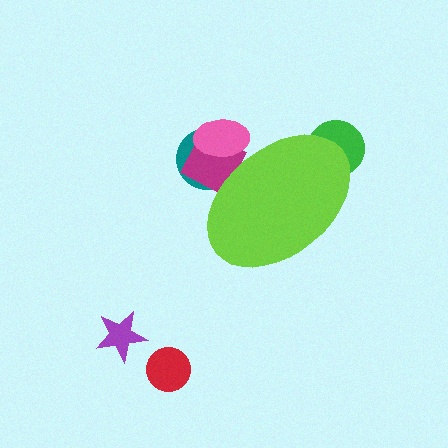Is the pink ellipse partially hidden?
Yes, the pink ellipse is partially hidden behind the lime ellipse.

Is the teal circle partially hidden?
Yes, the teal circle is partially hidden behind the lime ellipse.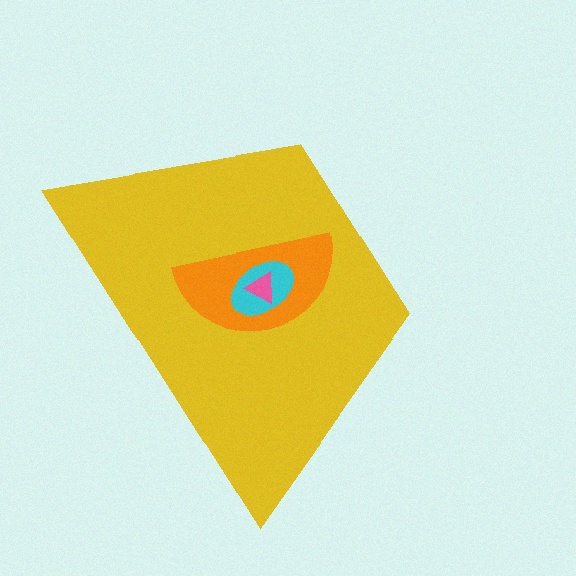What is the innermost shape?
The pink triangle.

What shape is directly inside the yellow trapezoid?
The orange semicircle.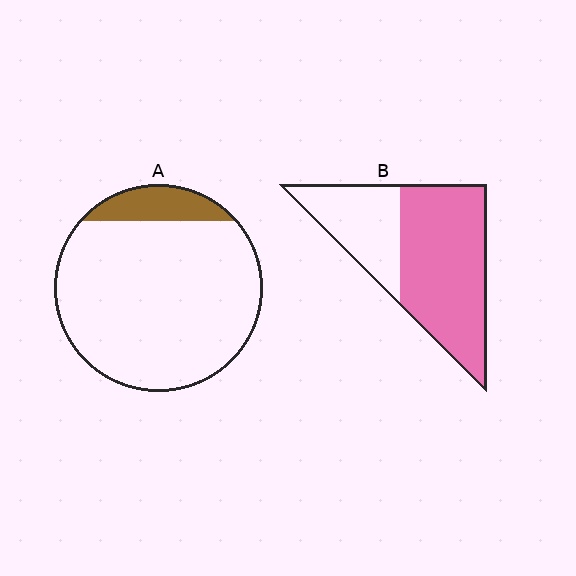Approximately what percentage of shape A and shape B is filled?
A is approximately 10% and B is approximately 65%.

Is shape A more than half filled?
No.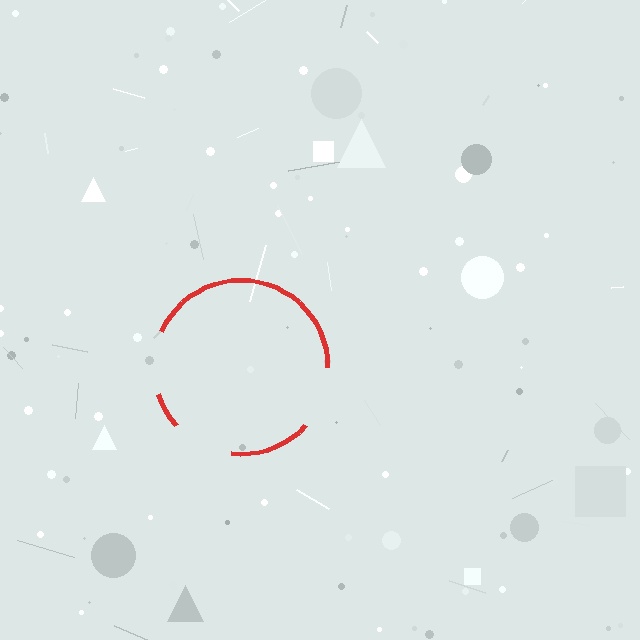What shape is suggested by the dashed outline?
The dashed outline suggests a circle.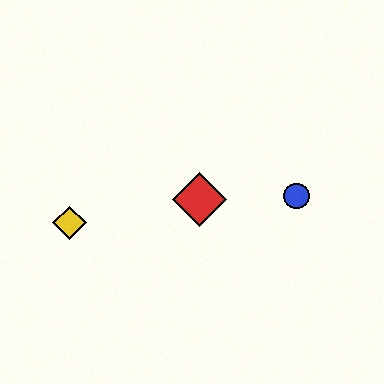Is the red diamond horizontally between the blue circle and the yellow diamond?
Yes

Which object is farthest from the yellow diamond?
The blue circle is farthest from the yellow diamond.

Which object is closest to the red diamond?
The blue circle is closest to the red diamond.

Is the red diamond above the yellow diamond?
Yes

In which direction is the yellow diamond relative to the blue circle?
The yellow diamond is to the left of the blue circle.